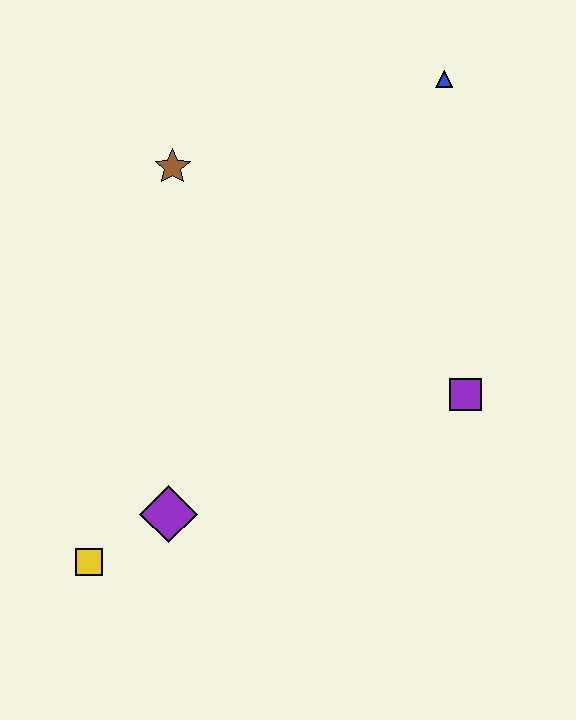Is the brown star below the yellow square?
No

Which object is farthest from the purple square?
The yellow square is farthest from the purple square.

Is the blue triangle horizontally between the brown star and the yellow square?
No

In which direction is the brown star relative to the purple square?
The brown star is to the left of the purple square.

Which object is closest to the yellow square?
The purple diamond is closest to the yellow square.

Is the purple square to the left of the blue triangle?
No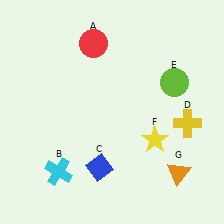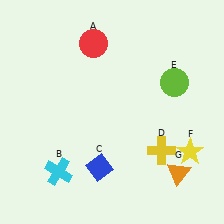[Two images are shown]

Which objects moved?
The objects that moved are: the yellow cross (D), the yellow star (F).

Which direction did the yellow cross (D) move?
The yellow cross (D) moved down.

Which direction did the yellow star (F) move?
The yellow star (F) moved right.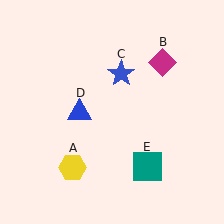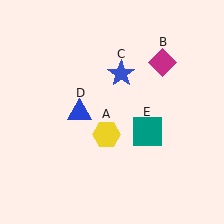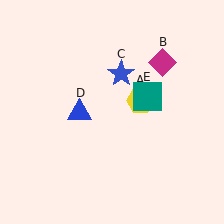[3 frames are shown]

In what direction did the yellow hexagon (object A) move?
The yellow hexagon (object A) moved up and to the right.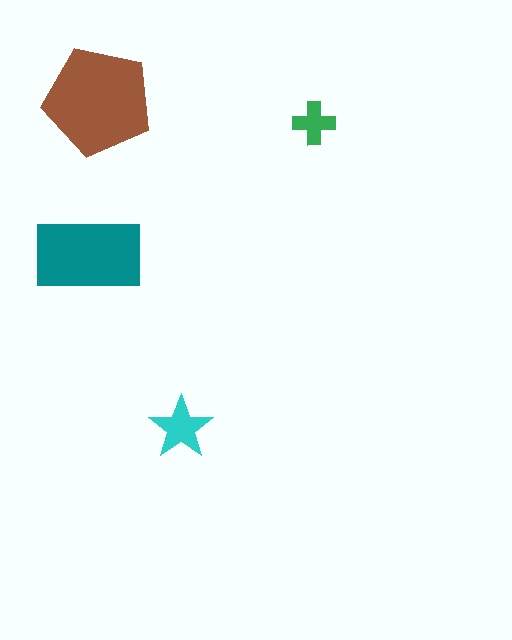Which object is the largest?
The brown pentagon.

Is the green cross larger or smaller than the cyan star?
Smaller.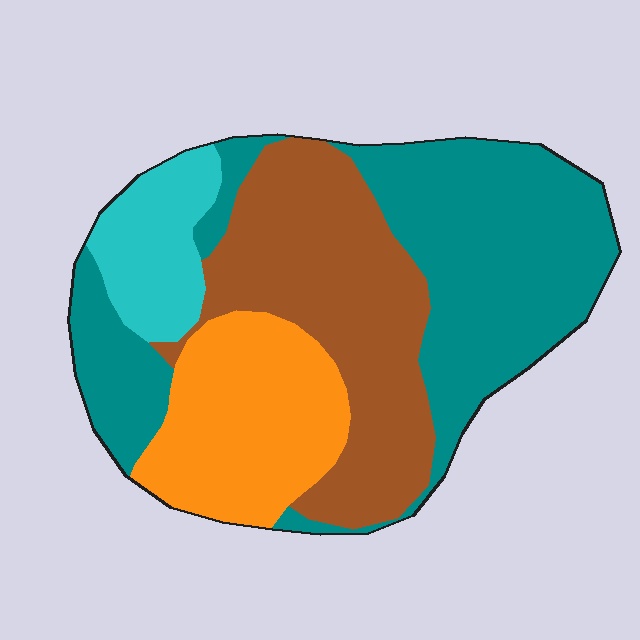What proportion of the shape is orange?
Orange takes up about one fifth (1/5) of the shape.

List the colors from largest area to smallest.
From largest to smallest: teal, brown, orange, cyan.